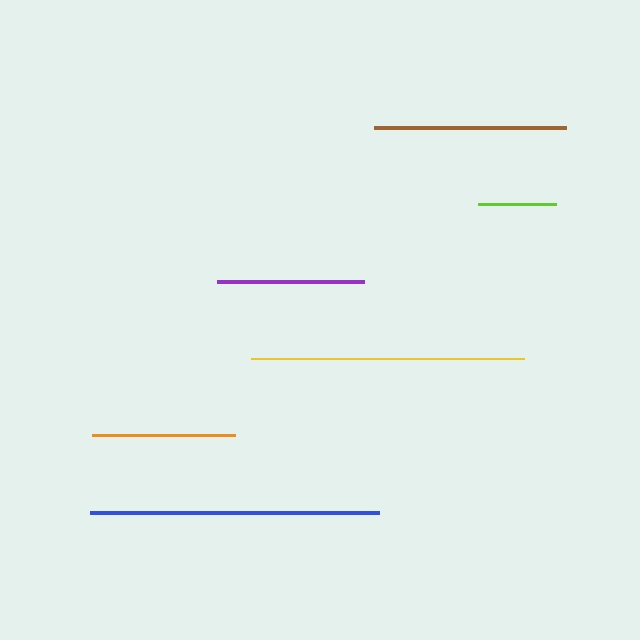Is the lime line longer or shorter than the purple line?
The purple line is longer than the lime line.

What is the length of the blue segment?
The blue segment is approximately 289 pixels long.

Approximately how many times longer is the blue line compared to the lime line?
The blue line is approximately 3.7 times the length of the lime line.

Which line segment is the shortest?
The lime line is the shortest at approximately 78 pixels.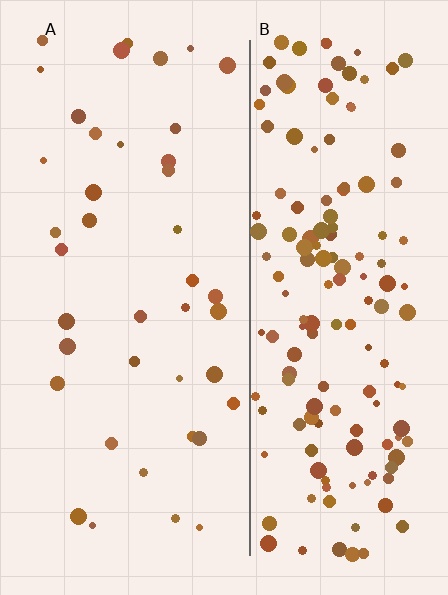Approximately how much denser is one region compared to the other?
Approximately 3.9× — region B over region A.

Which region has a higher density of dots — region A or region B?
B (the right).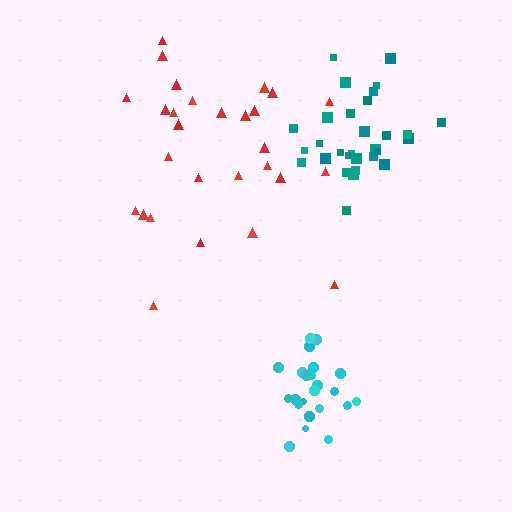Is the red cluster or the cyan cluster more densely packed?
Cyan.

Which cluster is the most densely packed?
Cyan.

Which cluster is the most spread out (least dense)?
Red.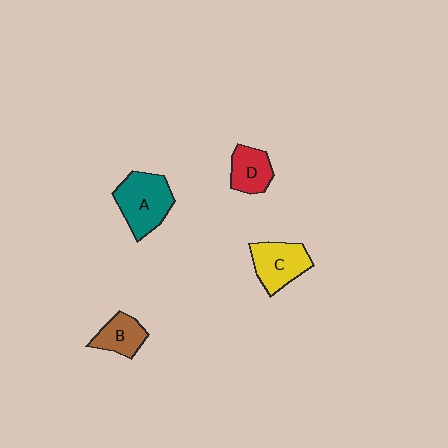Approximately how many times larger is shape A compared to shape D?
Approximately 1.6 times.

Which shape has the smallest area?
Shape B (brown).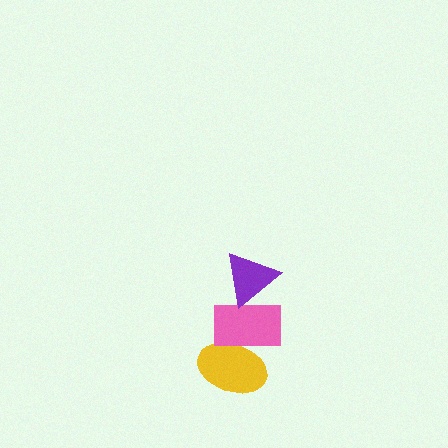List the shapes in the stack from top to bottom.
From top to bottom: the purple triangle, the pink rectangle, the yellow ellipse.